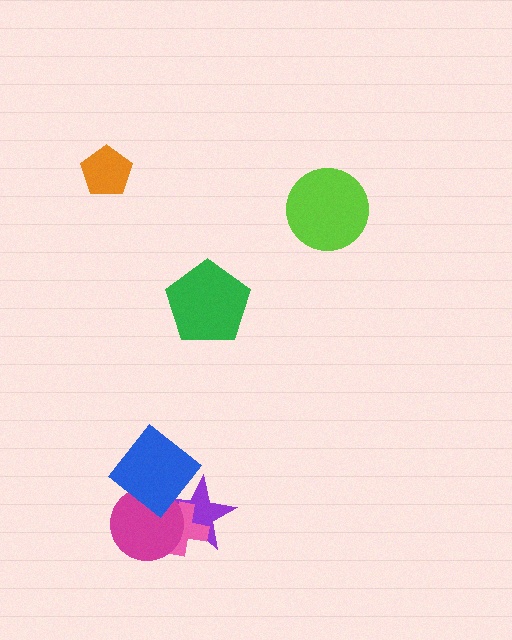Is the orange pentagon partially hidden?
No, no other shape covers it.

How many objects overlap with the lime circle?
0 objects overlap with the lime circle.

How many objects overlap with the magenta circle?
3 objects overlap with the magenta circle.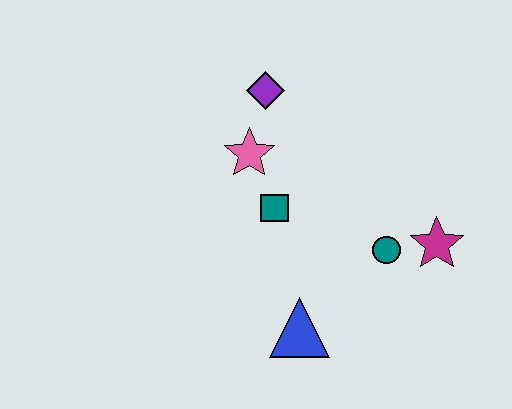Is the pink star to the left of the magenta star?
Yes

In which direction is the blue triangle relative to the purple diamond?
The blue triangle is below the purple diamond.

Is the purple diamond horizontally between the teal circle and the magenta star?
No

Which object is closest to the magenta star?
The teal circle is closest to the magenta star.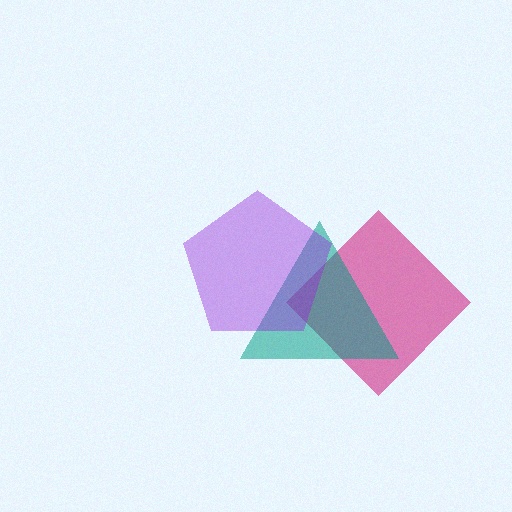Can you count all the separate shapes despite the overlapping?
Yes, there are 3 separate shapes.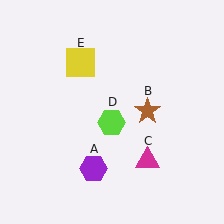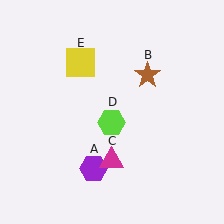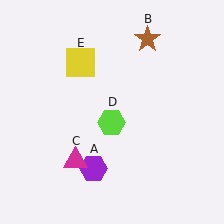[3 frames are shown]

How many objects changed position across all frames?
2 objects changed position: brown star (object B), magenta triangle (object C).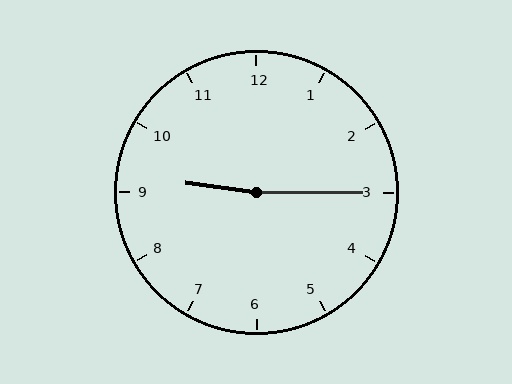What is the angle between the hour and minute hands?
Approximately 172 degrees.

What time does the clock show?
9:15.